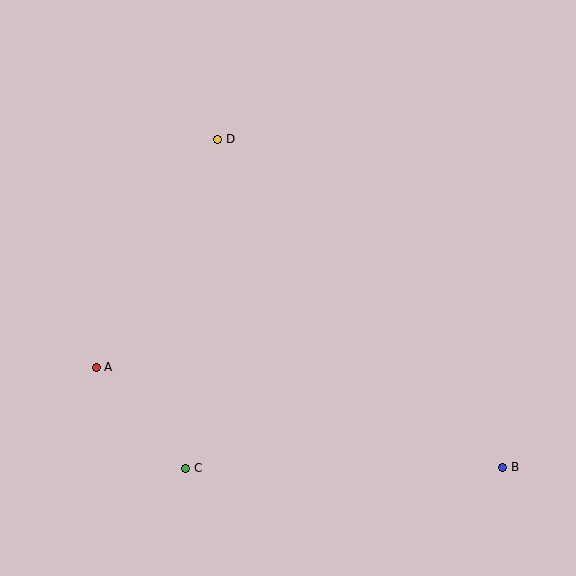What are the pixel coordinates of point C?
Point C is at (186, 468).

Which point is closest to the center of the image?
Point D at (218, 139) is closest to the center.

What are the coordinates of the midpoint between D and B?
The midpoint between D and B is at (360, 303).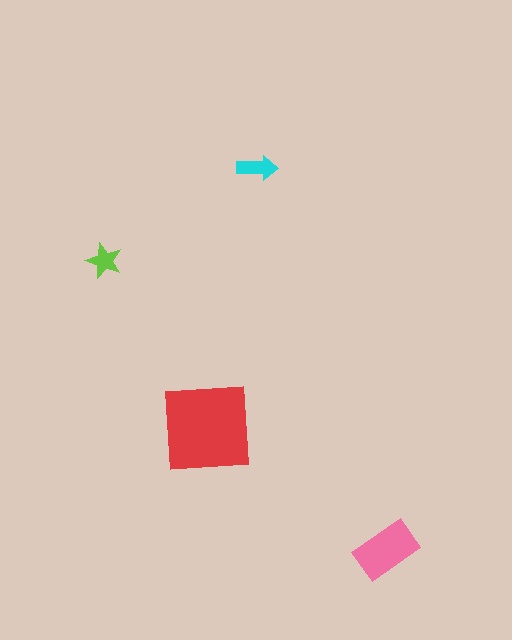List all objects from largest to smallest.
The red square, the pink rectangle, the cyan arrow, the lime star.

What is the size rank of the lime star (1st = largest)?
4th.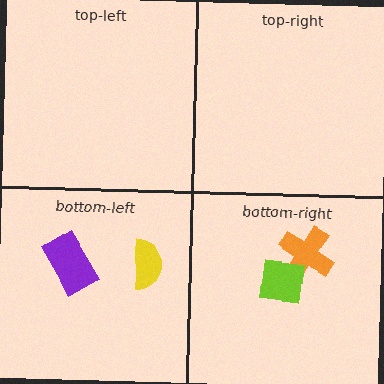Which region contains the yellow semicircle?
The bottom-left region.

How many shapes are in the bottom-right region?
2.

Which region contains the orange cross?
The bottom-right region.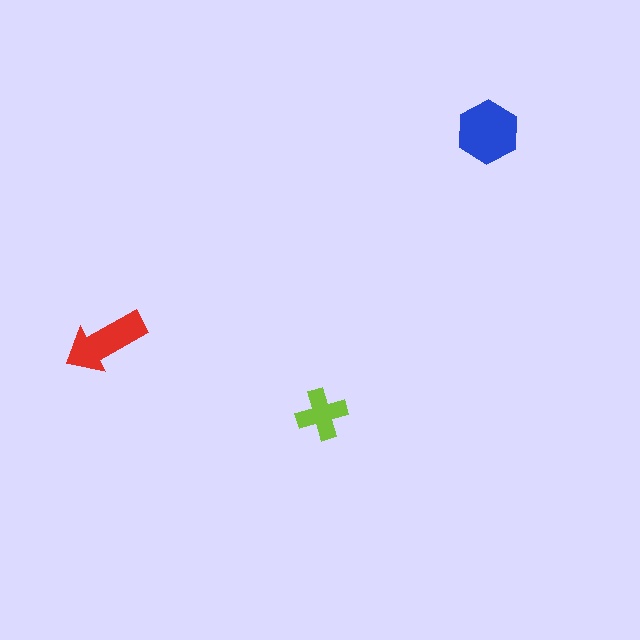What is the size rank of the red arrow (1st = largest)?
2nd.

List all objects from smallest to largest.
The lime cross, the red arrow, the blue hexagon.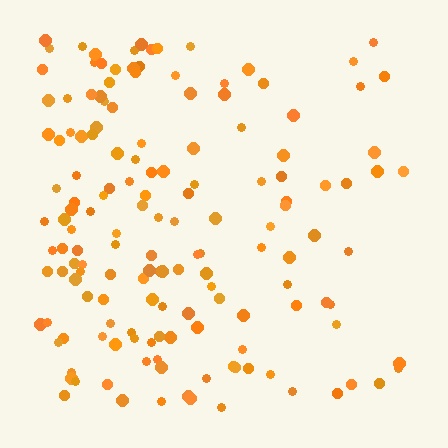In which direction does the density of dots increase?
From right to left, with the left side densest.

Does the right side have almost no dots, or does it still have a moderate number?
Still a moderate number, just noticeably fewer than the left.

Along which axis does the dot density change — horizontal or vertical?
Horizontal.